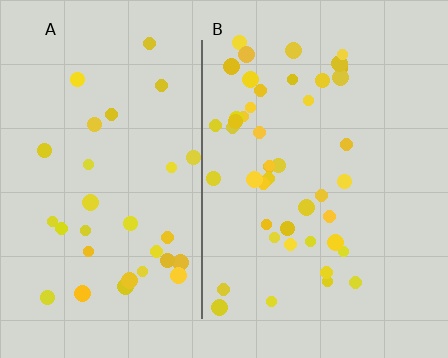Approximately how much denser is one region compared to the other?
Approximately 1.4× — region B over region A.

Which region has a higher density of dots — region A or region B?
B (the right).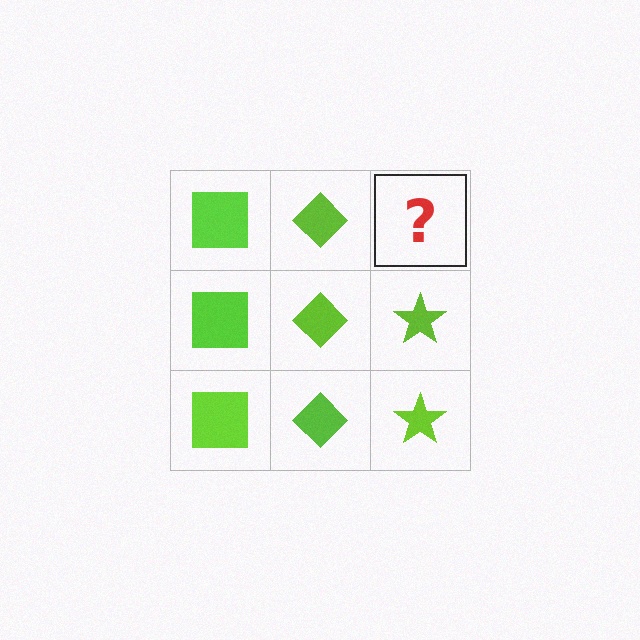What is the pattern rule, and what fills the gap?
The rule is that each column has a consistent shape. The gap should be filled with a lime star.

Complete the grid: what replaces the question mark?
The question mark should be replaced with a lime star.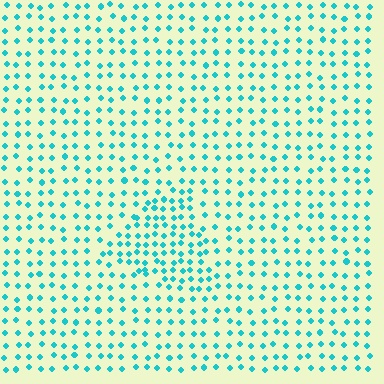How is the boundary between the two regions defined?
The boundary is defined by a change in element density (approximately 1.7x ratio). All elements are the same color, size, and shape.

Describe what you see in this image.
The image contains small cyan elements arranged at two different densities. A triangle-shaped region is visible where the elements are more densely packed than the surrounding area.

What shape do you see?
I see a triangle.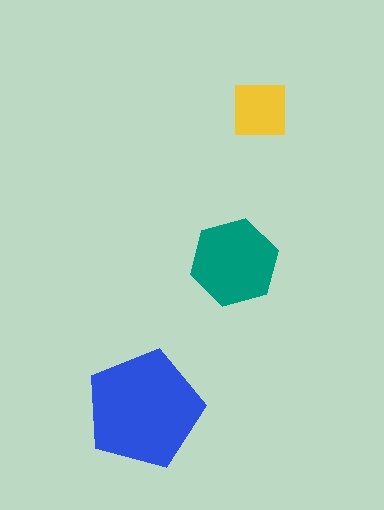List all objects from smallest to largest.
The yellow square, the teal hexagon, the blue pentagon.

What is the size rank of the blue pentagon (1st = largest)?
1st.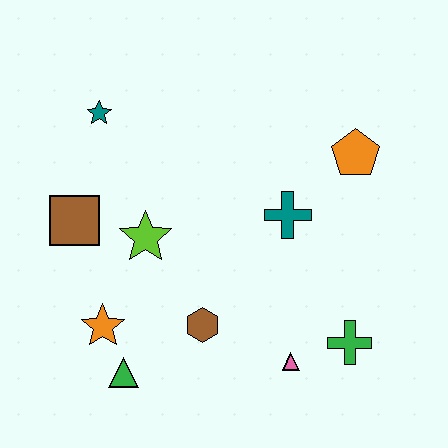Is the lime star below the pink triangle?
No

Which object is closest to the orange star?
The green triangle is closest to the orange star.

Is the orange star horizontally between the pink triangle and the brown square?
Yes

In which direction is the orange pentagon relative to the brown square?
The orange pentagon is to the right of the brown square.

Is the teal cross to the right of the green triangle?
Yes